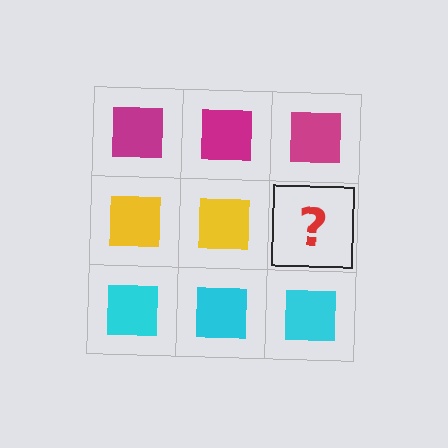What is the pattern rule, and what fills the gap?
The rule is that each row has a consistent color. The gap should be filled with a yellow square.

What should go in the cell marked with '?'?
The missing cell should contain a yellow square.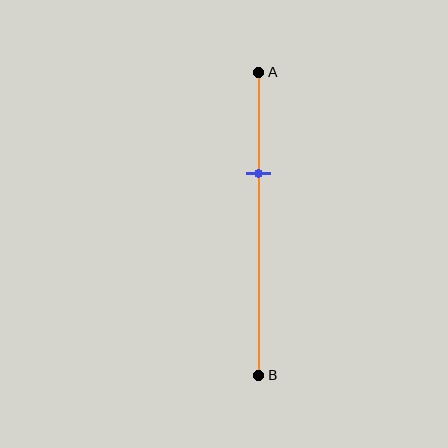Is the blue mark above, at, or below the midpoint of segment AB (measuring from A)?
The blue mark is above the midpoint of segment AB.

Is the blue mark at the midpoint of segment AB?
No, the mark is at about 35% from A, not at the 50% midpoint.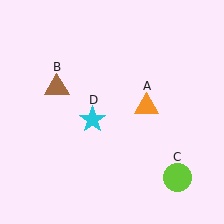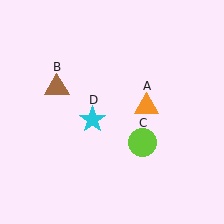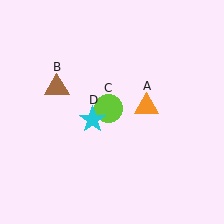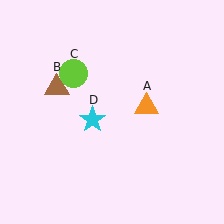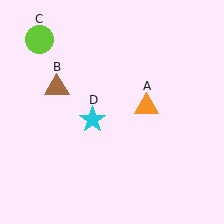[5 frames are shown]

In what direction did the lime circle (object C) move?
The lime circle (object C) moved up and to the left.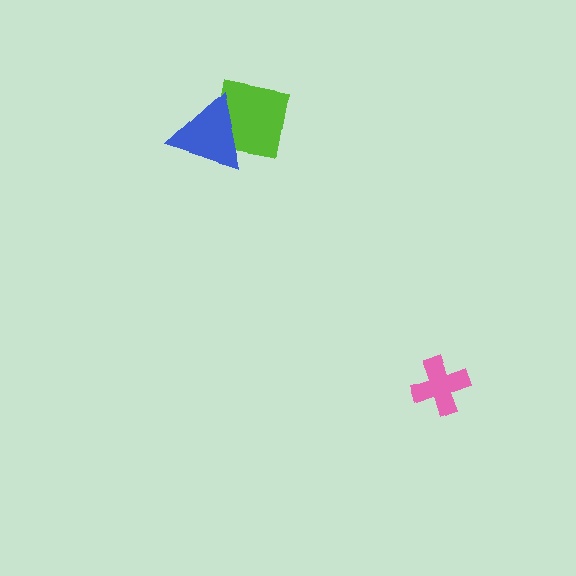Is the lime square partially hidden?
Yes, it is partially covered by another shape.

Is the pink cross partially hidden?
No, no other shape covers it.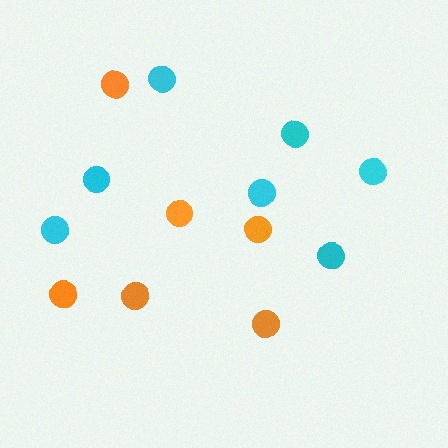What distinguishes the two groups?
There are 2 groups: one group of cyan circles (7) and one group of orange circles (6).